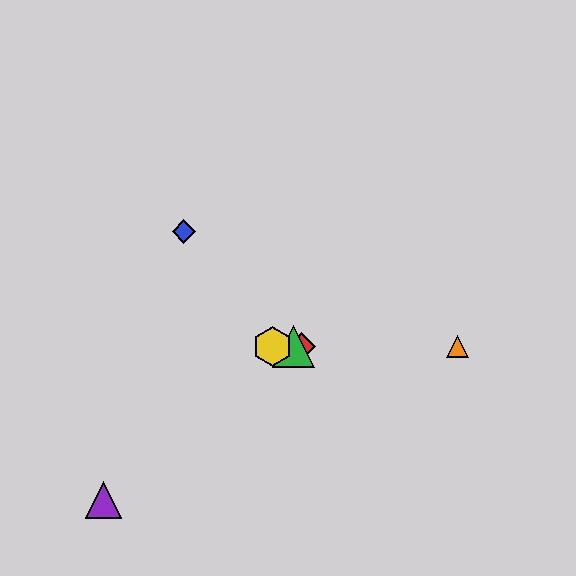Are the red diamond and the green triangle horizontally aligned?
Yes, both are at y≈347.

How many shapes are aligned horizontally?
4 shapes (the red diamond, the green triangle, the yellow hexagon, the orange triangle) are aligned horizontally.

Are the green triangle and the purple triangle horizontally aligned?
No, the green triangle is at y≈347 and the purple triangle is at y≈500.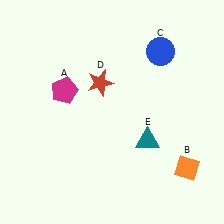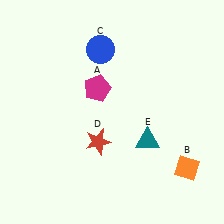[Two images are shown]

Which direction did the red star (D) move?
The red star (D) moved down.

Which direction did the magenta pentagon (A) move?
The magenta pentagon (A) moved right.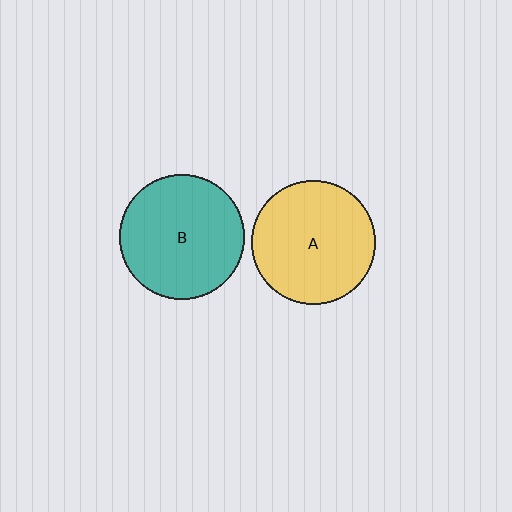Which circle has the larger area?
Circle B (teal).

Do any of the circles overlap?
No, none of the circles overlap.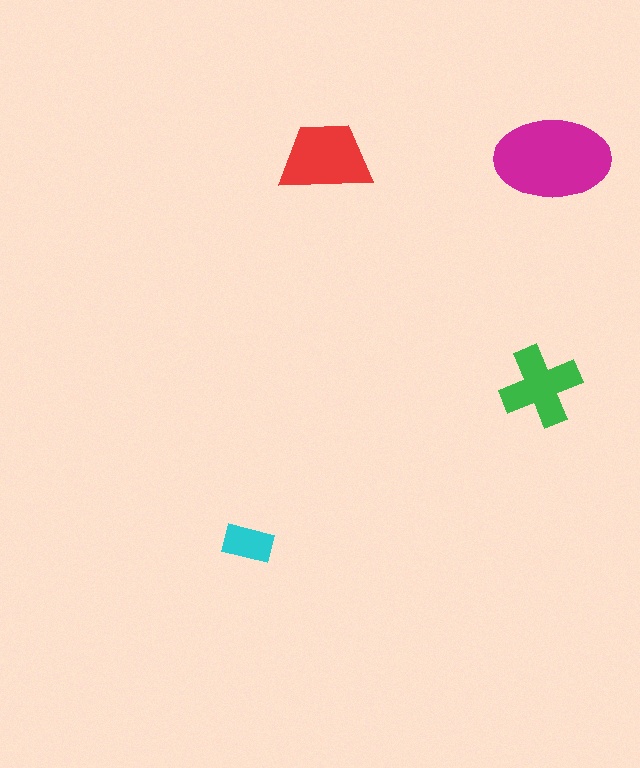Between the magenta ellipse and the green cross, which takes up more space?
The magenta ellipse.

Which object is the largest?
The magenta ellipse.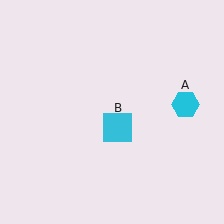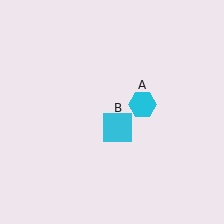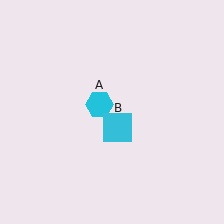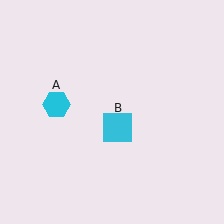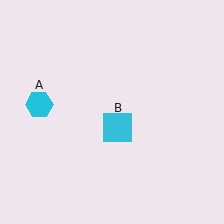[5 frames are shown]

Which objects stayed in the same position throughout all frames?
Cyan square (object B) remained stationary.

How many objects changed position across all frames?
1 object changed position: cyan hexagon (object A).